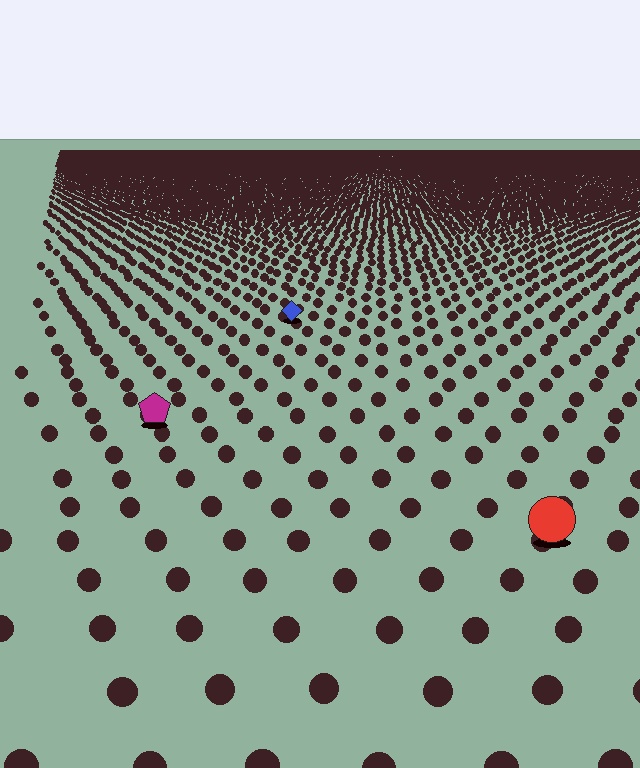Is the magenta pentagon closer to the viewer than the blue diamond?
Yes. The magenta pentagon is closer — you can tell from the texture gradient: the ground texture is coarser near it.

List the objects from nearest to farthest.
From nearest to farthest: the red circle, the magenta pentagon, the blue diamond.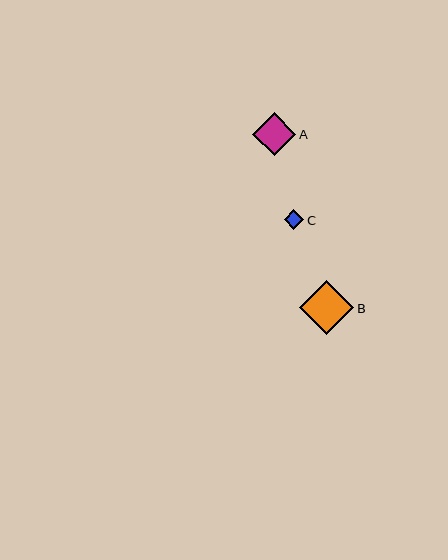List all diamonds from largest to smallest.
From largest to smallest: B, A, C.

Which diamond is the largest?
Diamond B is the largest with a size of approximately 54 pixels.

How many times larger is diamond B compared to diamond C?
Diamond B is approximately 2.7 times the size of diamond C.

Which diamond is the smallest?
Diamond C is the smallest with a size of approximately 20 pixels.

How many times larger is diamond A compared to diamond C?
Diamond A is approximately 2.2 times the size of diamond C.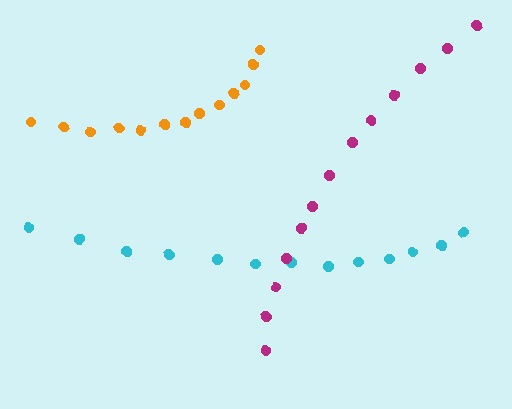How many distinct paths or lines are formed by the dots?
There are 3 distinct paths.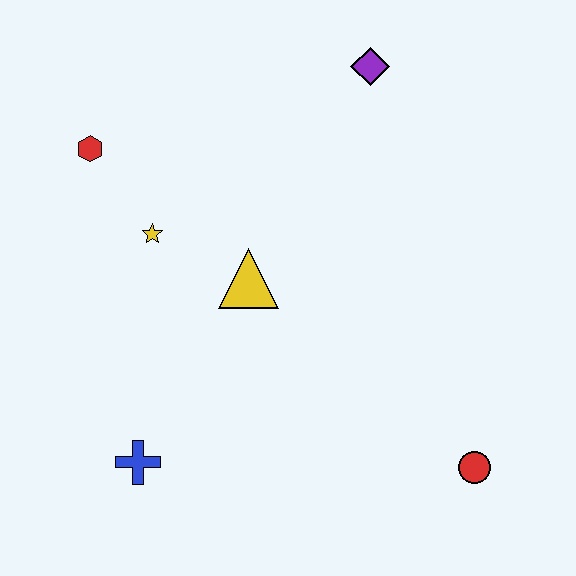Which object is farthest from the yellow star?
The red circle is farthest from the yellow star.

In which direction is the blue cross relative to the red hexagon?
The blue cross is below the red hexagon.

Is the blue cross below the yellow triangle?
Yes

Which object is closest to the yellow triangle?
The yellow star is closest to the yellow triangle.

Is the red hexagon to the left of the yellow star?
Yes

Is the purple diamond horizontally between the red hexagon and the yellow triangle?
No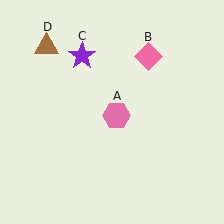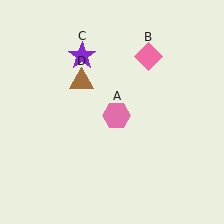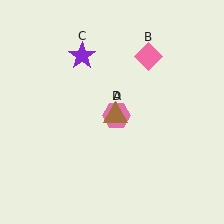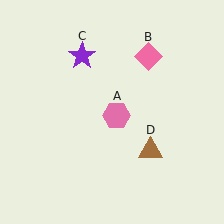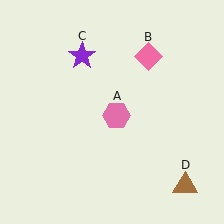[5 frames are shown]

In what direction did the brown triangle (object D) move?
The brown triangle (object D) moved down and to the right.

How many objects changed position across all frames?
1 object changed position: brown triangle (object D).